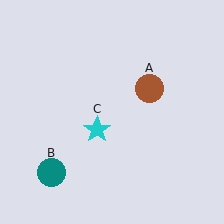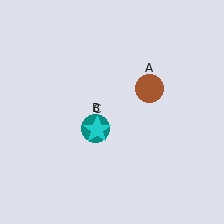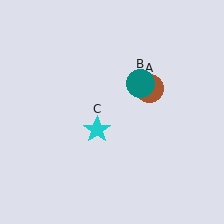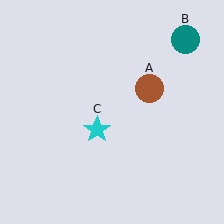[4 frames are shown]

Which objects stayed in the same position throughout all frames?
Brown circle (object A) and cyan star (object C) remained stationary.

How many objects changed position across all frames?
1 object changed position: teal circle (object B).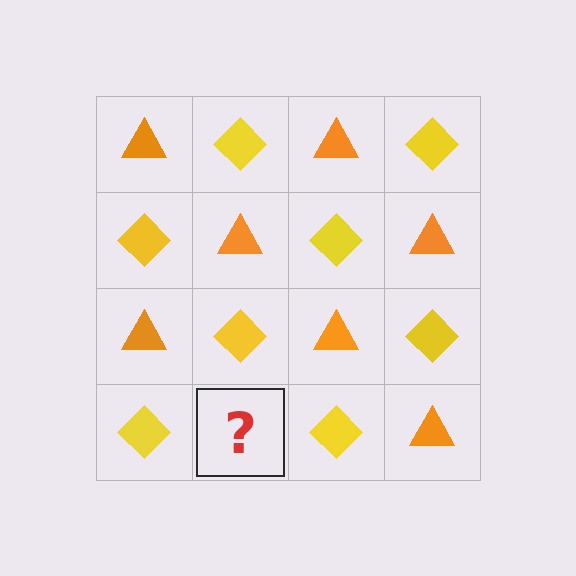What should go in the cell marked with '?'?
The missing cell should contain an orange triangle.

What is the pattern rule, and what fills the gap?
The rule is that it alternates orange triangle and yellow diamond in a checkerboard pattern. The gap should be filled with an orange triangle.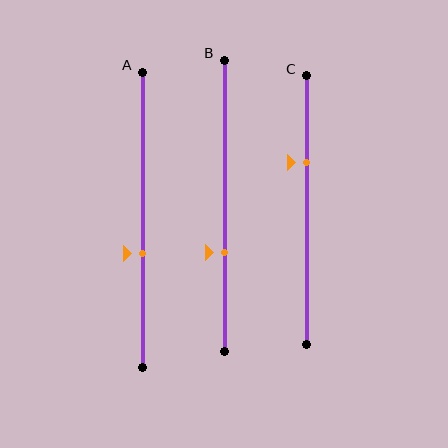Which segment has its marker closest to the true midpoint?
Segment A has its marker closest to the true midpoint.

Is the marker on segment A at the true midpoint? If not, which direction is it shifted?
No, the marker on segment A is shifted downward by about 11% of the segment length.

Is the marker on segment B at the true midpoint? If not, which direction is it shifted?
No, the marker on segment B is shifted downward by about 16% of the segment length.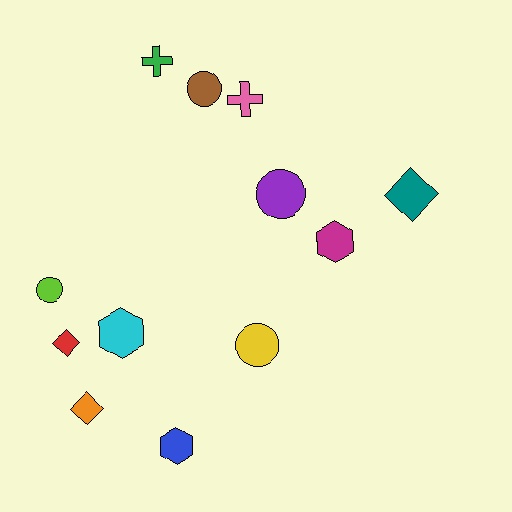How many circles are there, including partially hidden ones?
There are 4 circles.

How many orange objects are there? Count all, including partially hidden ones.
There is 1 orange object.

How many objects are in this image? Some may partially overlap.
There are 12 objects.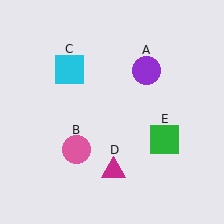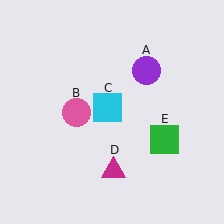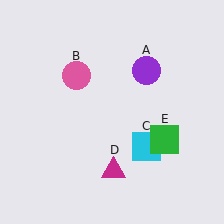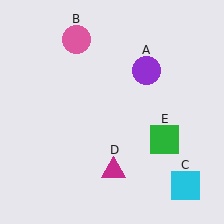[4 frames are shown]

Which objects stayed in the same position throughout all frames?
Purple circle (object A) and magenta triangle (object D) and green square (object E) remained stationary.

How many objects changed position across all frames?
2 objects changed position: pink circle (object B), cyan square (object C).